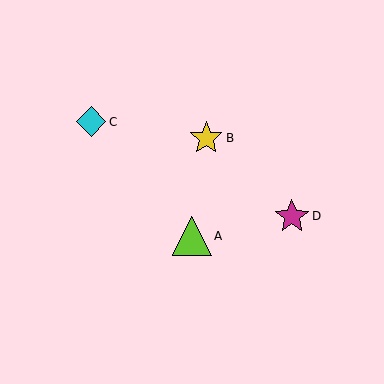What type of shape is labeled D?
Shape D is a magenta star.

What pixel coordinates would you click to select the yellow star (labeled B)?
Click at (206, 138) to select the yellow star B.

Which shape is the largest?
The lime triangle (labeled A) is the largest.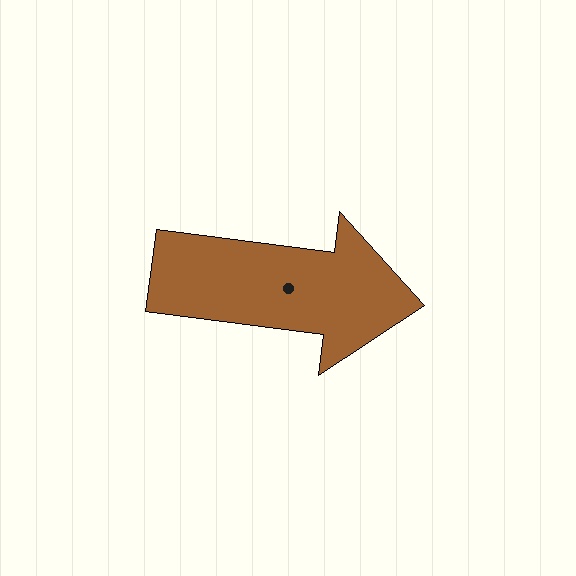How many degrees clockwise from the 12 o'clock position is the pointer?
Approximately 97 degrees.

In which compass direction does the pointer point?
East.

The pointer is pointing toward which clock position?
Roughly 3 o'clock.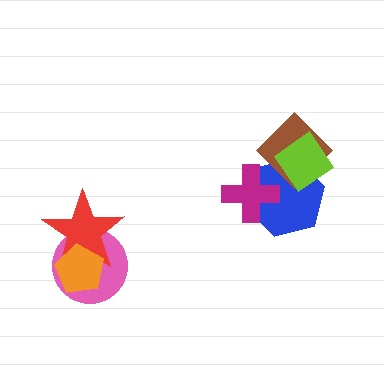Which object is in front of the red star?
The orange pentagon is in front of the red star.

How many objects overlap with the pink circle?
2 objects overlap with the pink circle.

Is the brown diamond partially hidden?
Yes, it is partially covered by another shape.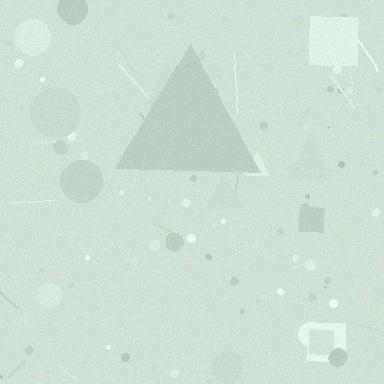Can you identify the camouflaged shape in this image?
The camouflaged shape is a triangle.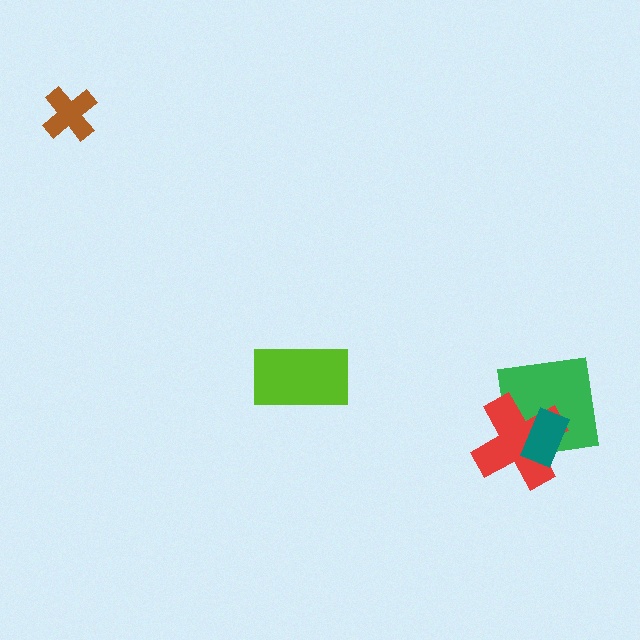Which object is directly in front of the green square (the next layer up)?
The red cross is directly in front of the green square.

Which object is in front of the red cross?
The teal rectangle is in front of the red cross.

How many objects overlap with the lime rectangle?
0 objects overlap with the lime rectangle.